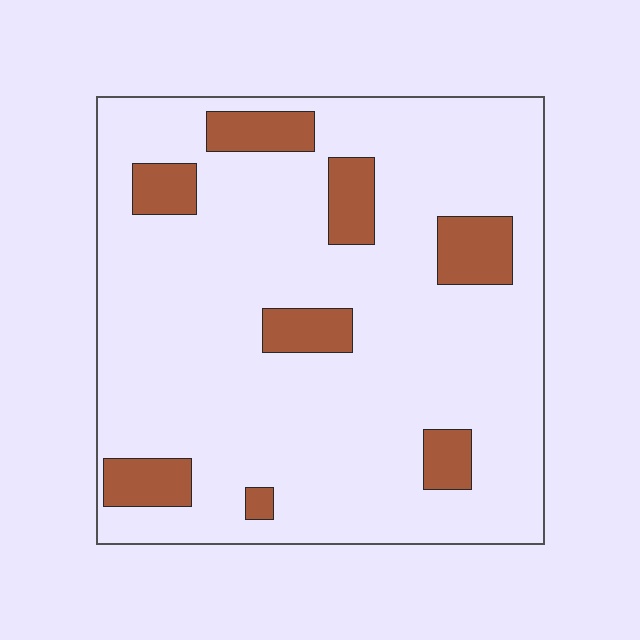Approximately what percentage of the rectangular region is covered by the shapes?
Approximately 15%.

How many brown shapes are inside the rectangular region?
8.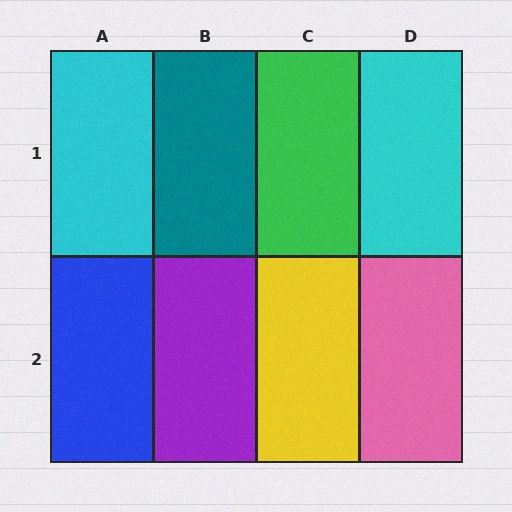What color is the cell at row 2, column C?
Yellow.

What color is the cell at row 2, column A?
Blue.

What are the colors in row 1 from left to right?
Cyan, teal, green, cyan.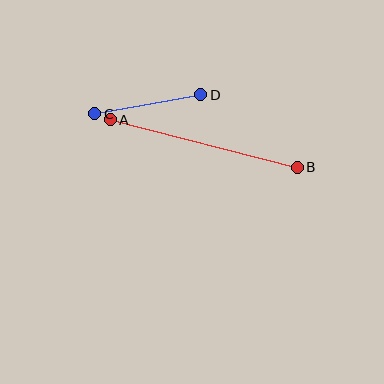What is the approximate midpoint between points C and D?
The midpoint is at approximately (148, 104) pixels.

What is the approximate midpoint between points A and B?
The midpoint is at approximately (204, 144) pixels.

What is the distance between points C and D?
The distance is approximately 108 pixels.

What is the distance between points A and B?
The distance is approximately 192 pixels.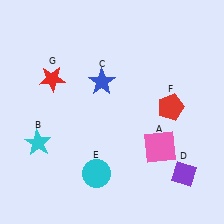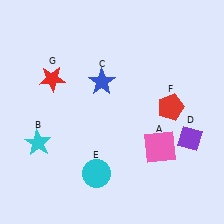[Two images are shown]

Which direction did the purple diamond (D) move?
The purple diamond (D) moved up.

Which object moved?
The purple diamond (D) moved up.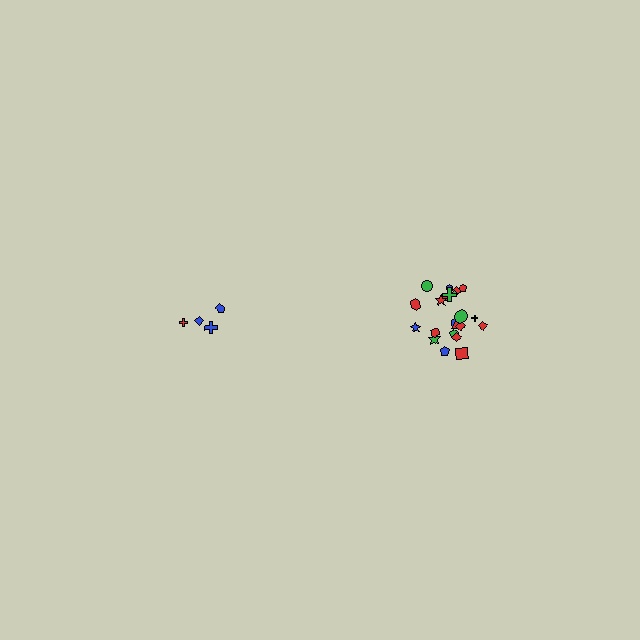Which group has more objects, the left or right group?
The right group.